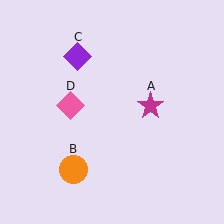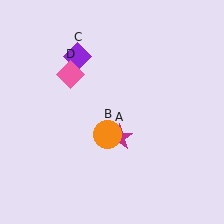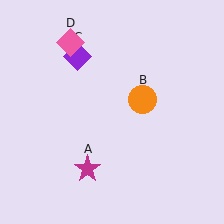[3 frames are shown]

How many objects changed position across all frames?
3 objects changed position: magenta star (object A), orange circle (object B), pink diamond (object D).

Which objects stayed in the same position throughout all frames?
Purple diamond (object C) remained stationary.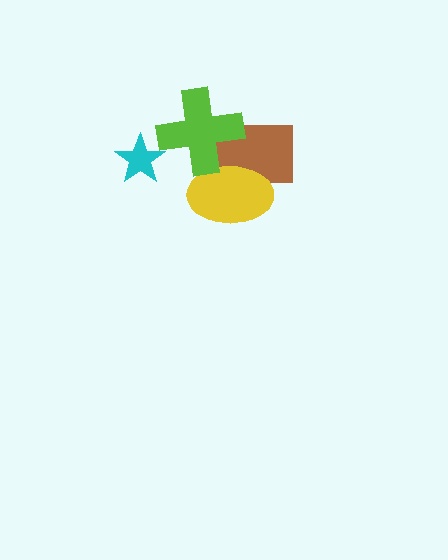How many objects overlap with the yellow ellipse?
2 objects overlap with the yellow ellipse.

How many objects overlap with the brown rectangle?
2 objects overlap with the brown rectangle.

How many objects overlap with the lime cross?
2 objects overlap with the lime cross.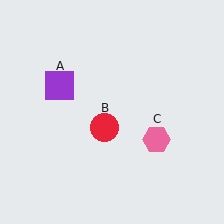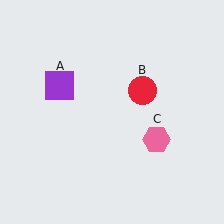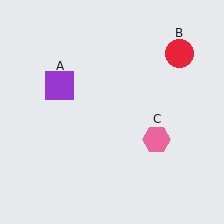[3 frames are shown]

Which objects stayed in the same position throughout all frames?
Purple square (object A) and pink hexagon (object C) remained stationary.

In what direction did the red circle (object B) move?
The red circle (object B) moved up and to the right.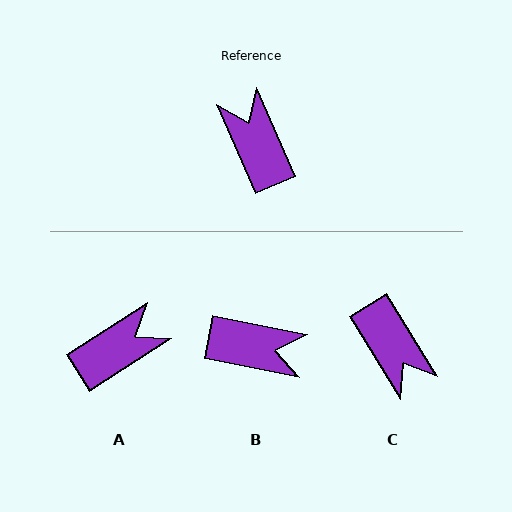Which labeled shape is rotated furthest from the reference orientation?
C, about 172 degrees away.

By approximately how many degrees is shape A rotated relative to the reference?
Approximately 81 degrees clockwise.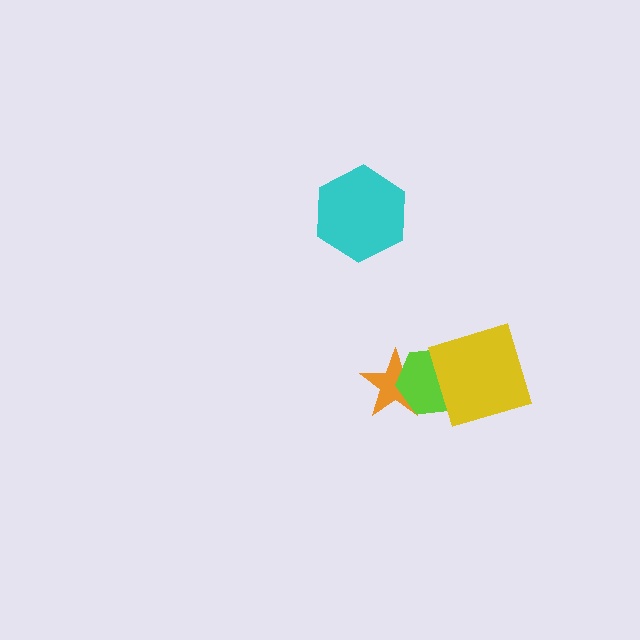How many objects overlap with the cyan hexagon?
0 objects overlap with the cyan hexagon.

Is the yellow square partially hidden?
No, no other shape covers it.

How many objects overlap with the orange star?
1 object overlaps with the orange star.